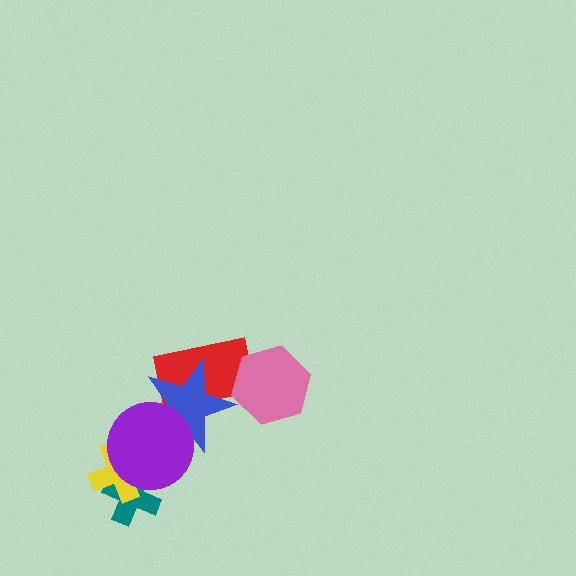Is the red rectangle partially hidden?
Yes, it is partially covered by another shape.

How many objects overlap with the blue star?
2 objects overlap with the blue star.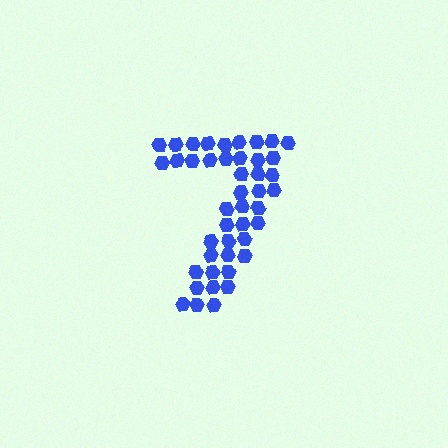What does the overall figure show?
The overall figure shows the digit 7.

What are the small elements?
The small elements are hexagons.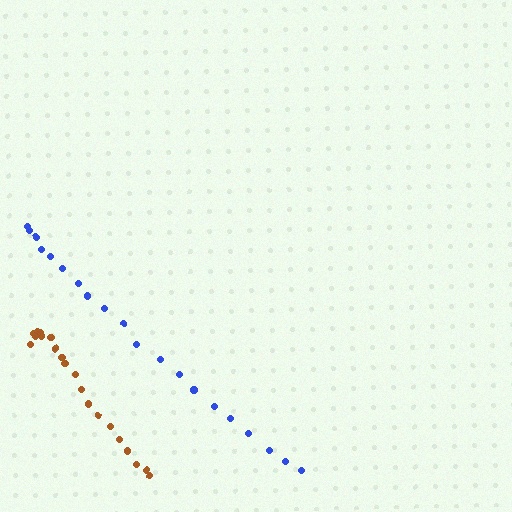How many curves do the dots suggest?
There are 2 distinct paths.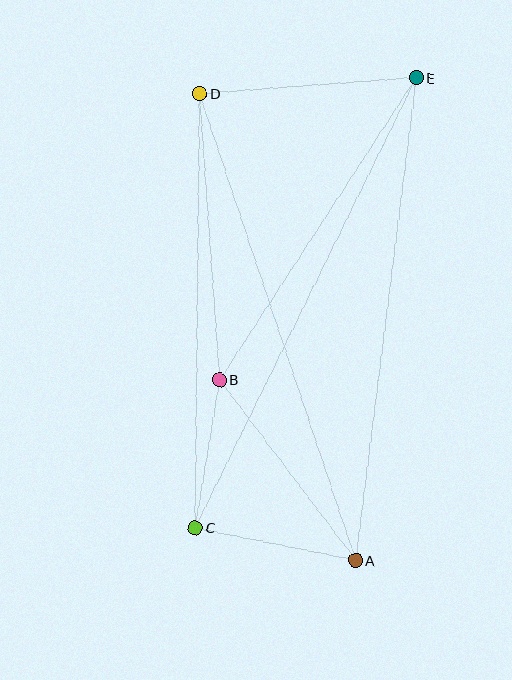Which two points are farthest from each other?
Points C and E are farthest from each other.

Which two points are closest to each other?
Points B and C are closest to each other.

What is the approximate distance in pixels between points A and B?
The distance between A and B is approximately 226 pixels.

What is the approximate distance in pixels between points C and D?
The distance between C and D is approximately 434 pixels.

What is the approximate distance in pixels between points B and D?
The distance between B and D is approximately 287 pixels.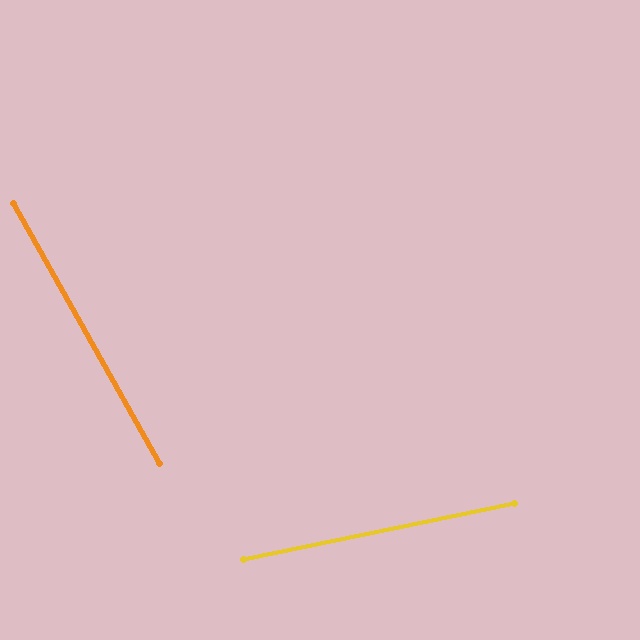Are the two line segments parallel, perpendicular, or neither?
Neither parallel nor perpendicular — they differ by about 72°.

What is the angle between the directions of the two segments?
Approximately 72 degrees.